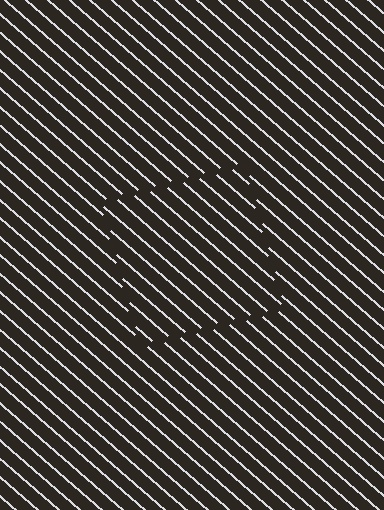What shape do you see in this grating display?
An illusory square. The interior of the shape contains the same grating, shifted by half a period — the contour is defined by the phase discontinuity where line-ends from the inner and outer gratings abut.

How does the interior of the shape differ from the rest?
The interior of the shape contains the same grating, shifted by half a period — the contour is defined by the phase discontinuity where line-ends from the inner and outer gratings abut.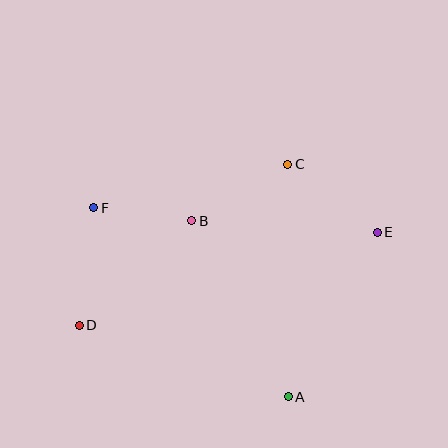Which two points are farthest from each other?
Points D and E are farthest from each other.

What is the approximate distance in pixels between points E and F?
The distance between E and F is approximately 284 pixels.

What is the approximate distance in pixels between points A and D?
The distance between A and D is approximately 221 pixels.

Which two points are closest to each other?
Points B and F are closest to each other.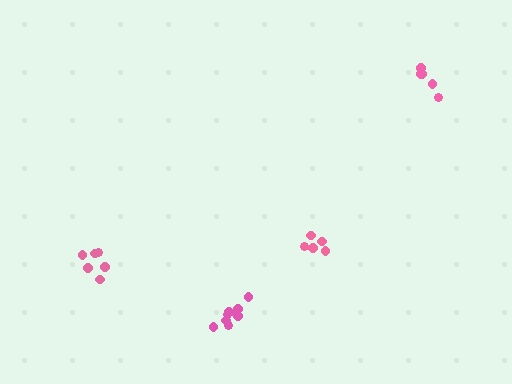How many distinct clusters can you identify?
There are 4 distinct clusters.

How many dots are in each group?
Group 1: 5 dots, Group 2: 5 dots, Group 3: 9 dots, Group 4: 6 dots (25 total).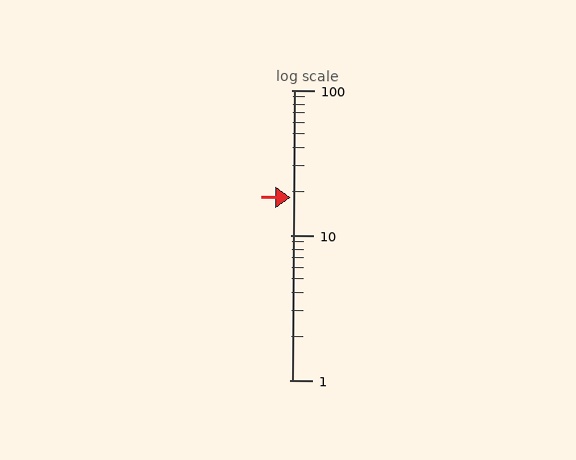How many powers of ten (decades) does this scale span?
The scale spans 2 decades, from 1 to 100.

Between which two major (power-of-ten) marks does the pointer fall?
The pointer is between 10 and 100.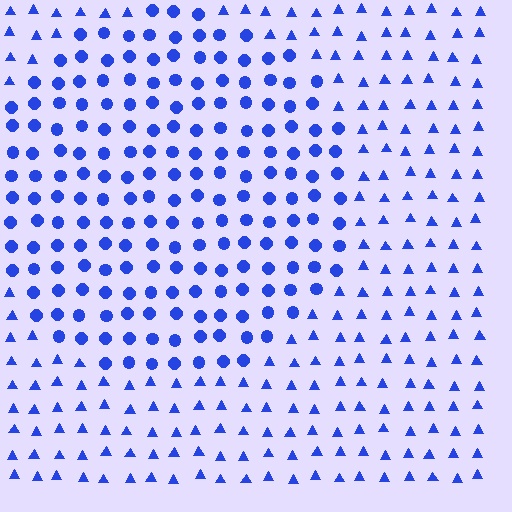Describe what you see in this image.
The image is filled with small blue elements arranged in a uniform grid. A circle-shaped region contains circles, while the surrounding area contains triangles. The boundary is defined purely by the change in element shape.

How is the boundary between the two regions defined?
The boundary is defined by a change in element shape: circles inside vs. triangles outside. All elements share the same color and spacing.